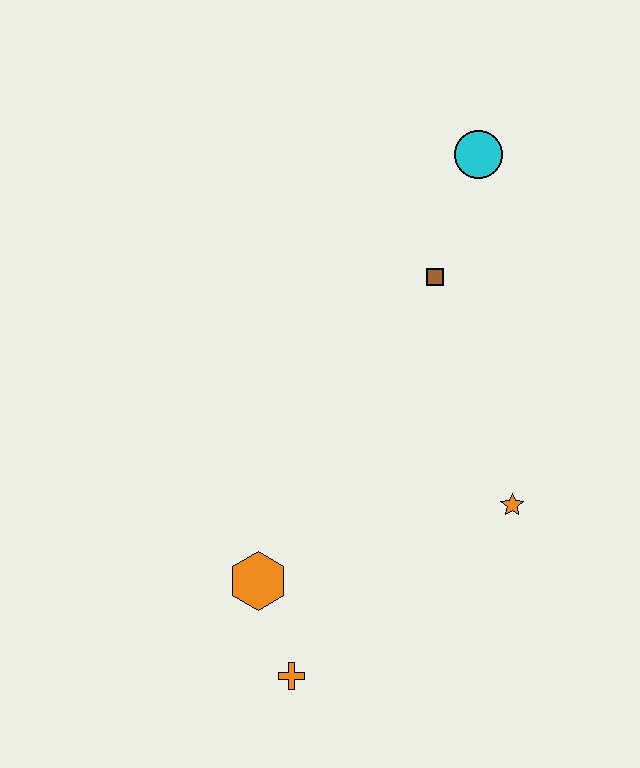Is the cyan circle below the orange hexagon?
No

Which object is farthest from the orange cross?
The cyan circle is farthest from the orange cross.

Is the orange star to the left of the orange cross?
No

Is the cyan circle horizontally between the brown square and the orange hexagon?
No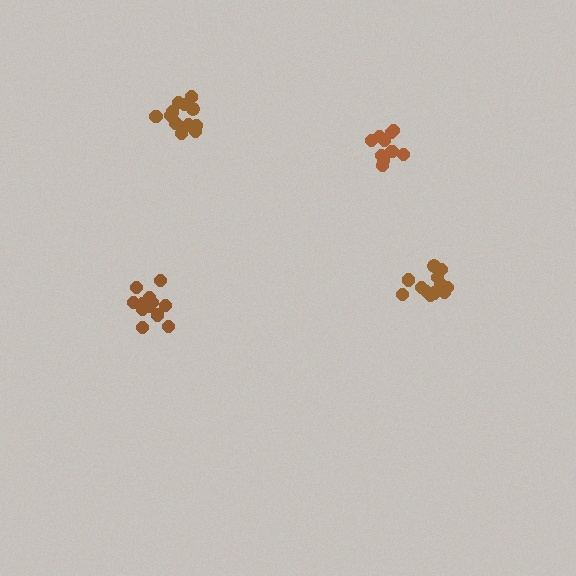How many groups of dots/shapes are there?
There are 4 groups.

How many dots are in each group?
Group 1: 13 dots, Group 2: 12 dots, Group 3: 10 dots, Group 4: 12 dots (47 total).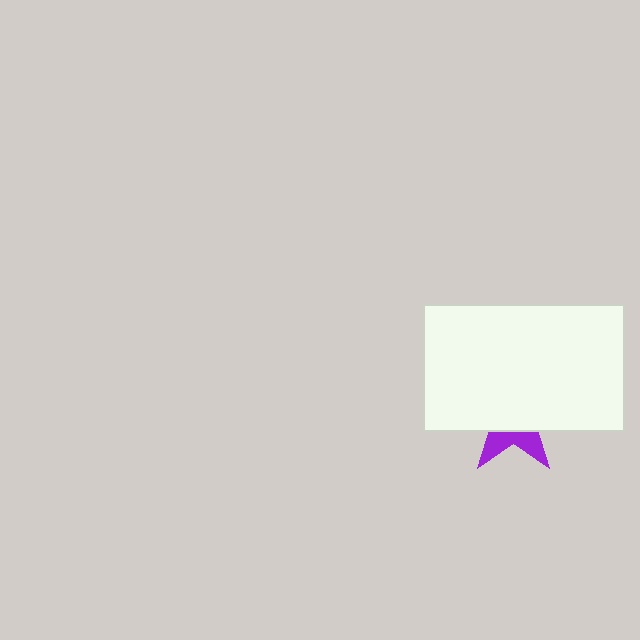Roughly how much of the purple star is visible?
A small part of it is visible (roughly 31%).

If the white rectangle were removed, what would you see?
You would see the complete purple star.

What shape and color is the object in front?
The object in front is a white rectangle.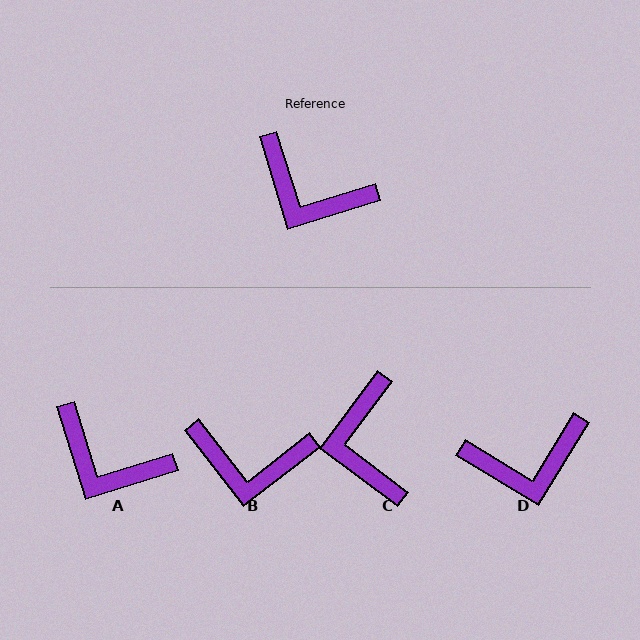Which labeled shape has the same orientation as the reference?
A.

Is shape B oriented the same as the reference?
No, it is off by about 21 degrees.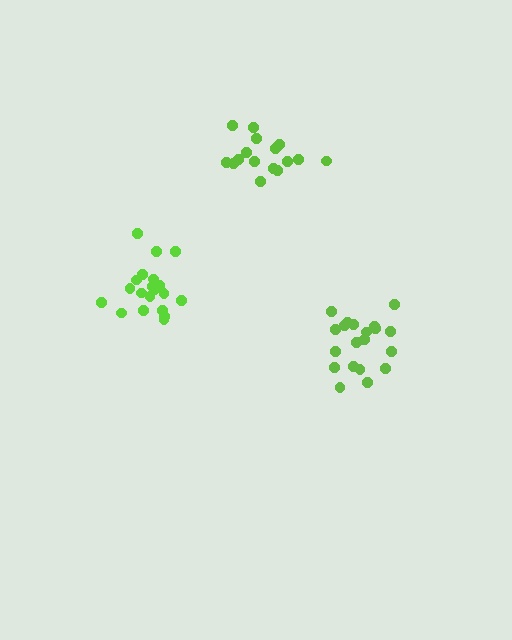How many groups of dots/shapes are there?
There are 3 groups.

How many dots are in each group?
Group 1: 16 dots, Group 2: 20 dots, Group 3: 20 dots (56 total).